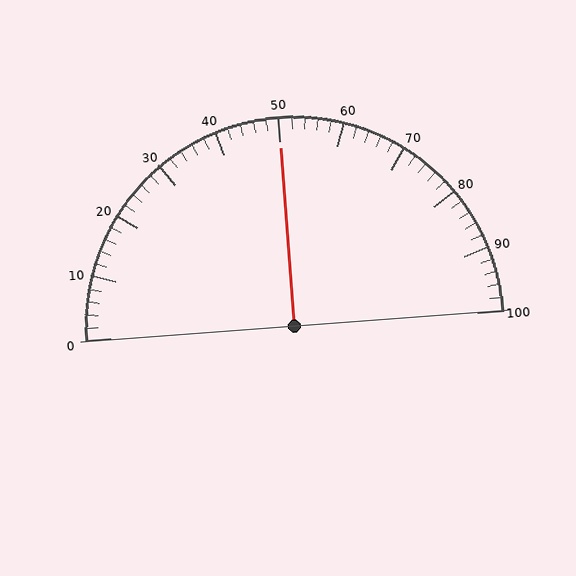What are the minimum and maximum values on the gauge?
The gauge ranges from 0 to 100.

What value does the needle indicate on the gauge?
The needle indicates approximately 50.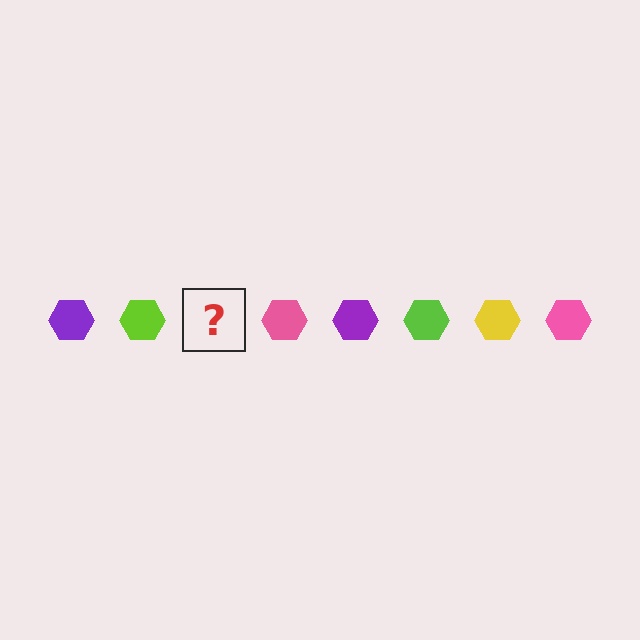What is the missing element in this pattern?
The missing element is a yellow hexagon.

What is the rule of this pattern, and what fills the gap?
The rule is that the pattern cycles through purple, lime, yellow, pink hexagons. The gap should be filled with a yellow hexagon.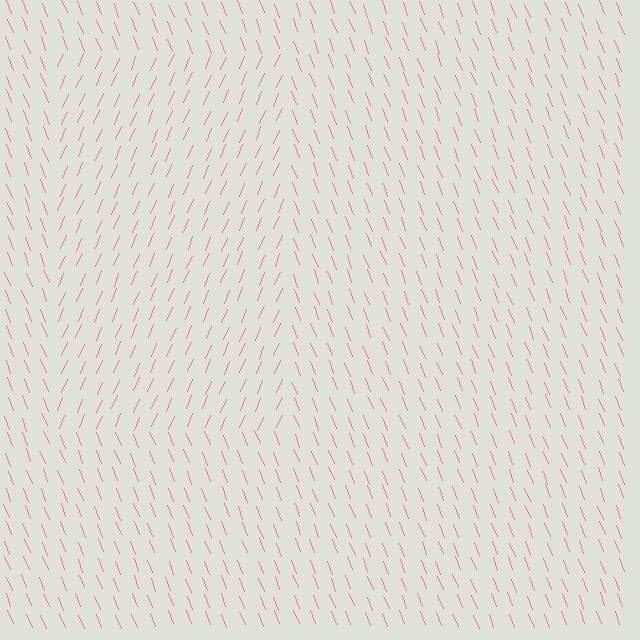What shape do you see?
I see a rectangle.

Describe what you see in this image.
The image is filled with small pink line segments. A rectangle region in the image has lines oriented differently from the surrounding lines, creating a visible texture boundary.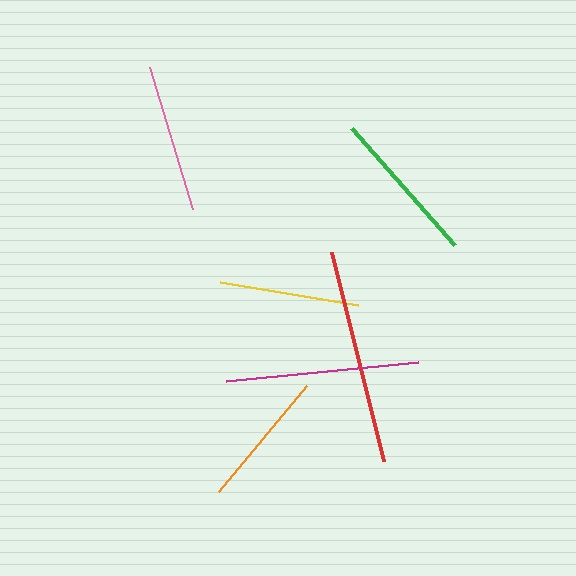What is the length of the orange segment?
The orange segment is approximately 138 pixels long.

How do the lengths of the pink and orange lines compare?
The pink and orange lines are approximately the same length.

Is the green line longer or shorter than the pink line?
The green line is longer than the pink line.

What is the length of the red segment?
The red segment is approximately 215 pixels long.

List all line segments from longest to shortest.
From longest to shortest: red, magenta, green, pink, yellow, orange.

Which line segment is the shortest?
The orange line is the shortest at approximately 138 pixels.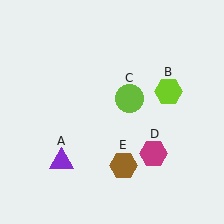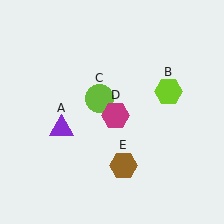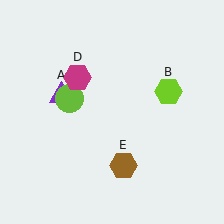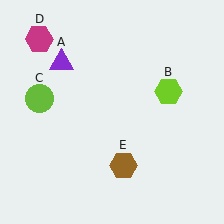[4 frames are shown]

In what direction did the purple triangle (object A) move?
The purple triangle (object A) moved up.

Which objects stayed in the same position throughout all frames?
Lime hexagon (object B) and brown hexagon (object E) remained stationary.